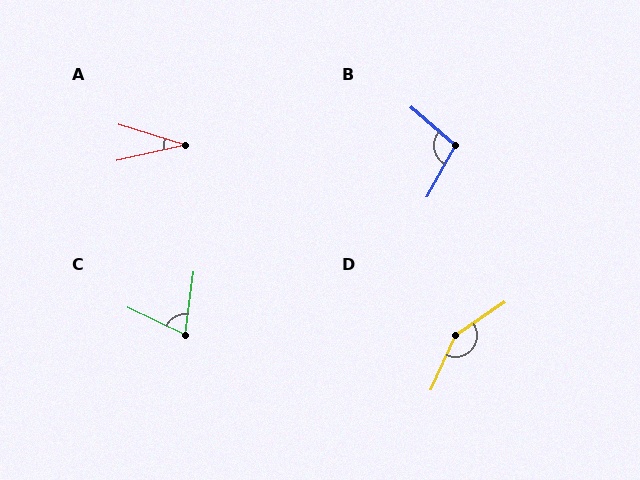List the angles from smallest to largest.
A (30°), C (73°), B (102°), D (148°).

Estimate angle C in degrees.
Approximately 73 degrees.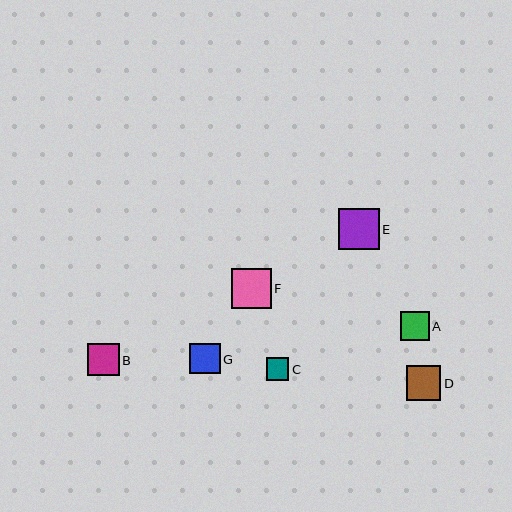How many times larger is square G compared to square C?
Square G is approximately 1.3 times the size of square C.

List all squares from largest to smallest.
From largest to smallest: E, F, D, B, G, A, C.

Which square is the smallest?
Square C is the smallest with a size of approximately 23 pixels.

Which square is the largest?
Square E is the largest with a size of approximately 41 pixels.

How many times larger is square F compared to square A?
Square F is approximately 1.4 times the size of square A.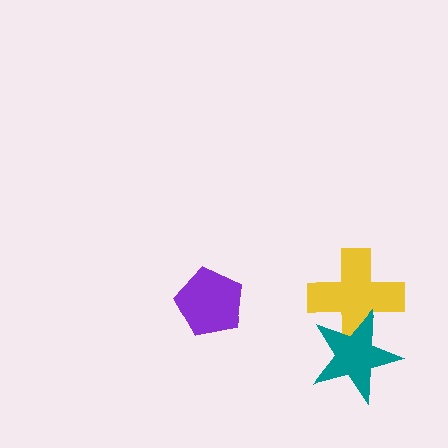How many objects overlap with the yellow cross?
1 object overlaps with the yellow cross.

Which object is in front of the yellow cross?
The teal star is in front of the yellow cross.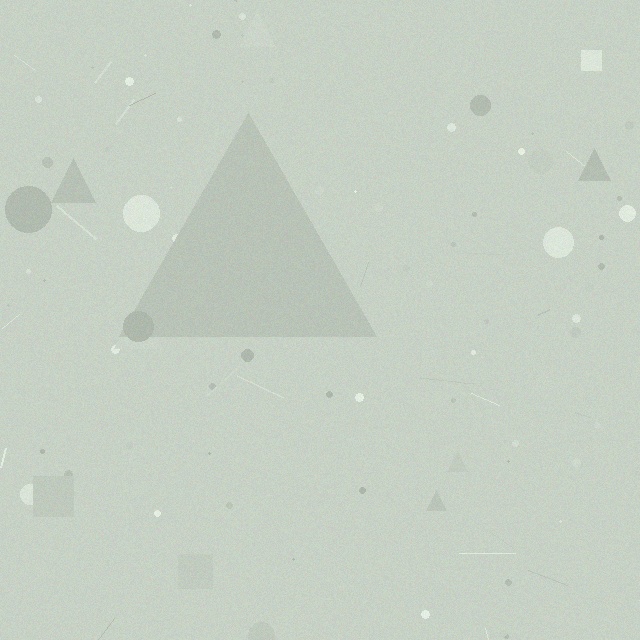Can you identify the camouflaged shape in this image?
The camouflaged shape is a triangle.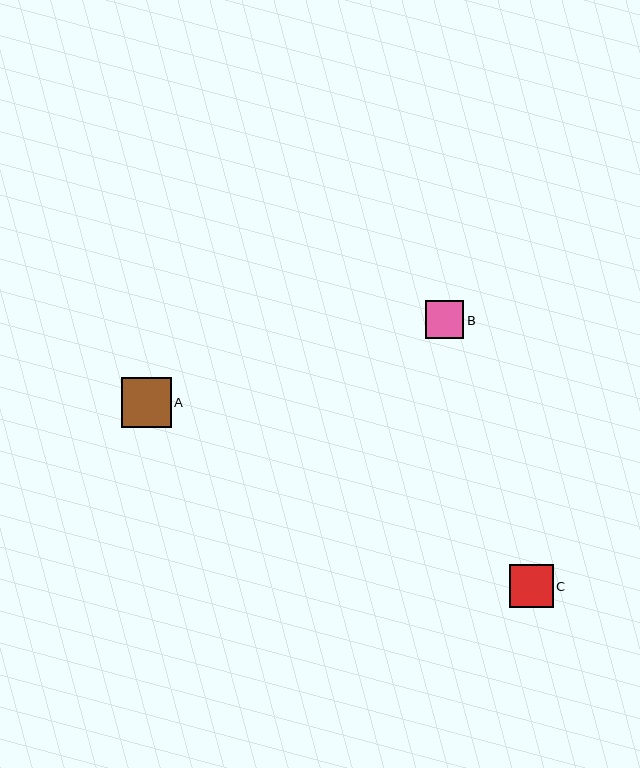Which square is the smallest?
Square B is the smallest with a size of approximately 38 pixels.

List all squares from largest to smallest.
From largest to smallest: A, C, B.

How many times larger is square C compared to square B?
Square C is approximately 1.2 times the size of square B.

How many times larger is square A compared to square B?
Square A is approximately 1.3 times the size of square B.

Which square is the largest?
Square A is the largest with a size of approximately 50 pixels.